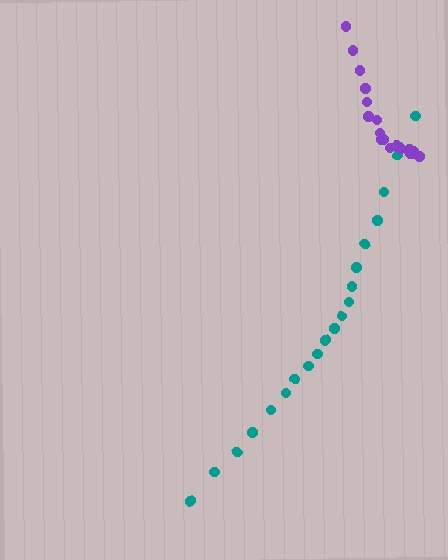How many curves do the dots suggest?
There are 2 distinct paths.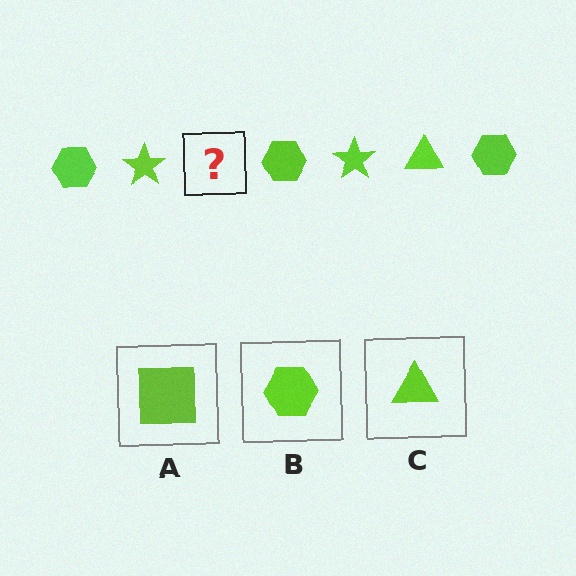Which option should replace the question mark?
Option C.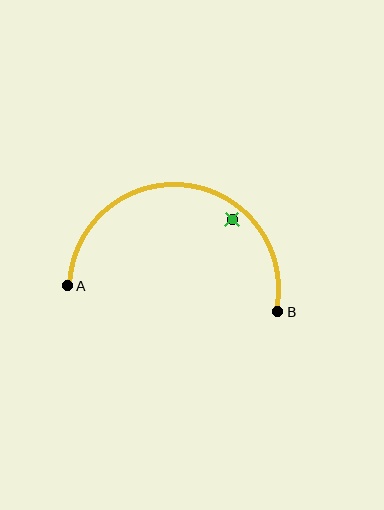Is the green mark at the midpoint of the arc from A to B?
No — the green mark does not lie on the arc at all. It sits slightly inside the curve.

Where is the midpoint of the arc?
The arc midpoint is the point on the curve farthest from the straight line joining A and B. It sits above that line.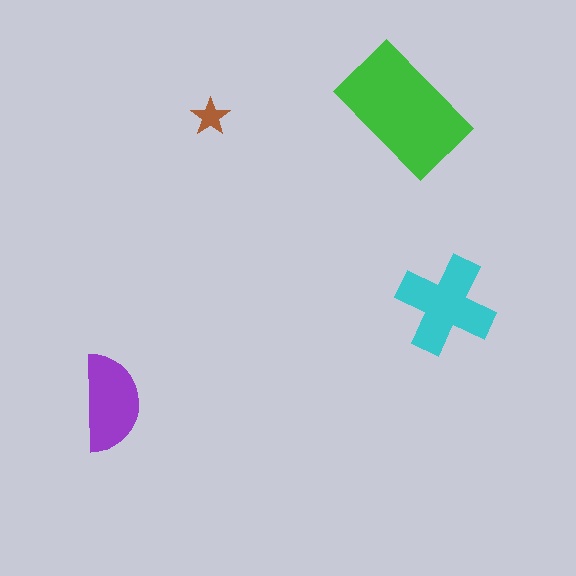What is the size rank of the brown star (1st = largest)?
4th.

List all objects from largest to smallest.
The green rectangle, the cyan cross, the purple semicircle, the brown star.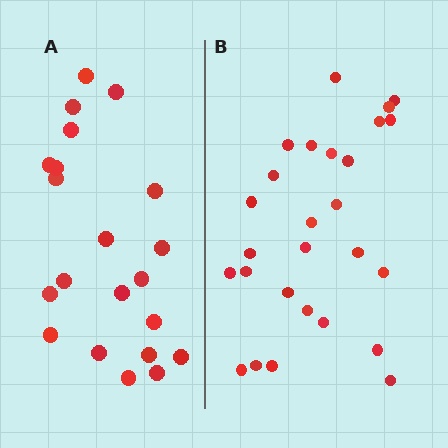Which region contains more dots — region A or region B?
Region B (the right region) has more dots.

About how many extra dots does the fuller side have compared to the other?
Region B has about 6 more dots than region A.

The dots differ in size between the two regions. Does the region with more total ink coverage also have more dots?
No. Region A has more total ink coverage because its dots are larger, but region B actually contains more individual dots. Total area can be misleading — the number of items is what matters here.